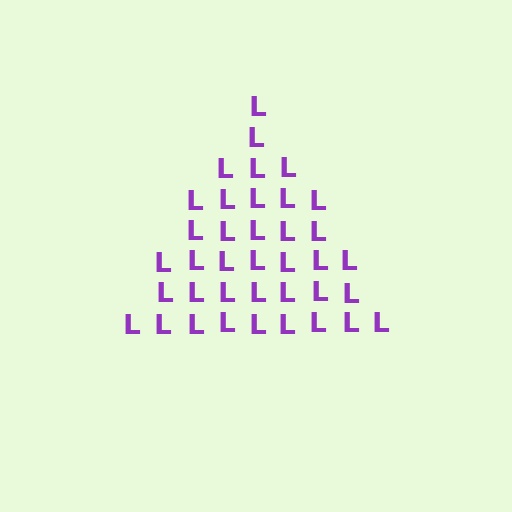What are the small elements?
The small elements are letter L's.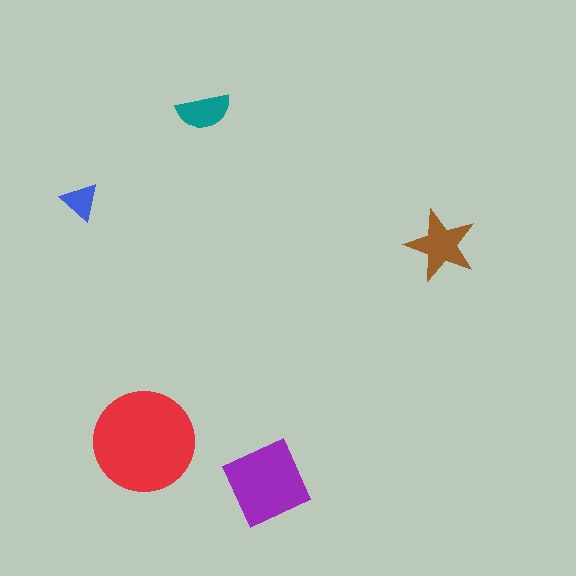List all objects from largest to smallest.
The red circle, the purple diamond, the brown star, the teal semicircle, the blue triangle.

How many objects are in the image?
There are 5 objects in the image.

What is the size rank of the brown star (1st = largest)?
3rd.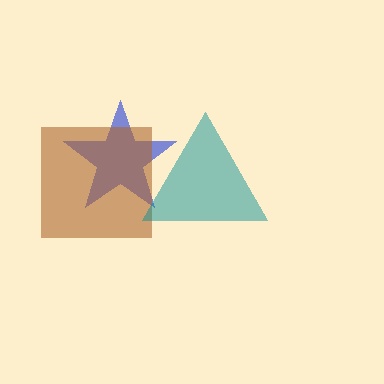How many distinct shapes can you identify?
There are 3 distinct shapes: a blue star, a brown square, a teal triangle.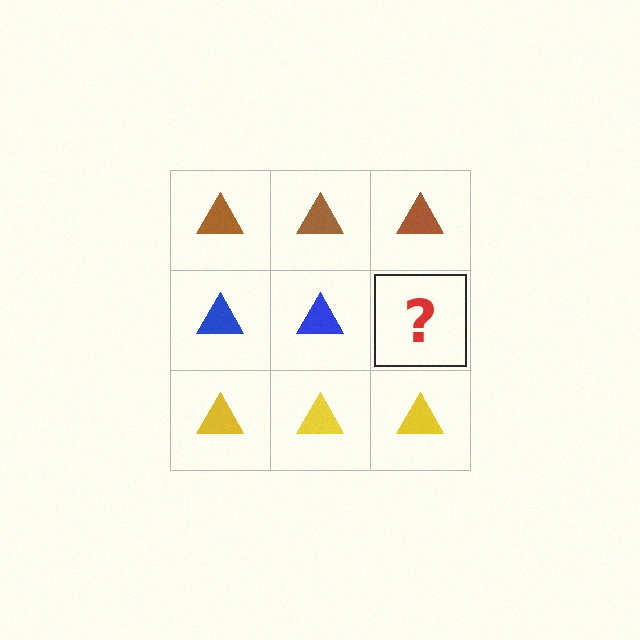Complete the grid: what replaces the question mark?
The question mark should be replaced with a blue triangle.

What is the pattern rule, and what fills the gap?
The rule is that each row has a consistent color. The gap should be filled with a blue triangle.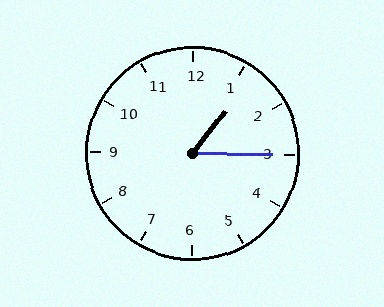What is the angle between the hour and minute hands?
Approximately 52 degrees.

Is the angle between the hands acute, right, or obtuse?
It is acute.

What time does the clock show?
1:15.